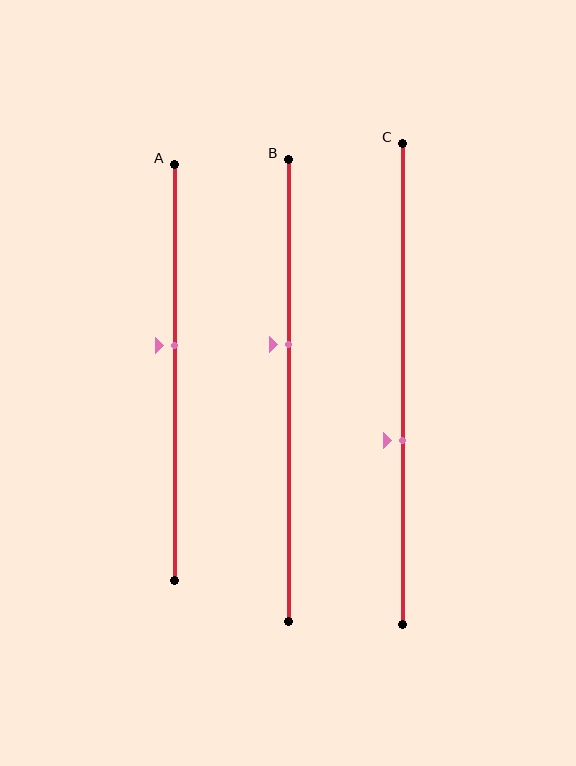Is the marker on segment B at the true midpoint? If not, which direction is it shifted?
No, the marker on segment B is shifted upward by about 10% of the segment length.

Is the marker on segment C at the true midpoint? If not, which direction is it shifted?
No, the marker on segment C is shifted downward by about 12% of the segment length.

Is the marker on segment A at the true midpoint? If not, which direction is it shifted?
No, the marker on segment A is shifted upward by about 7% of the segment length.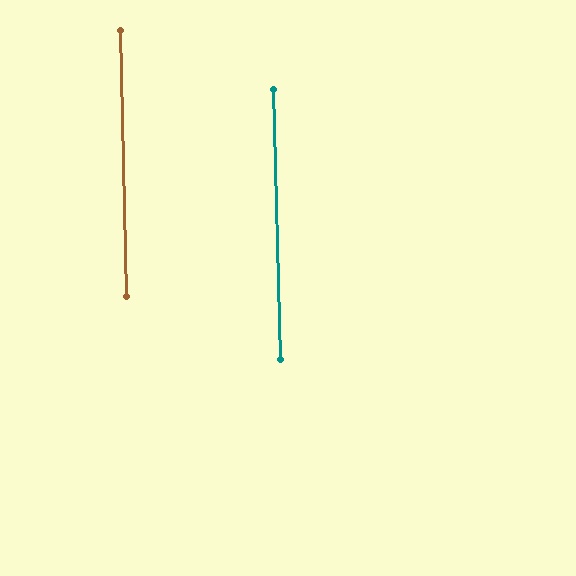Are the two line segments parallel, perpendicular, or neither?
Parallel — their directions differ by only 0.2°.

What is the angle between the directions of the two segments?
Approximately 0 degrees.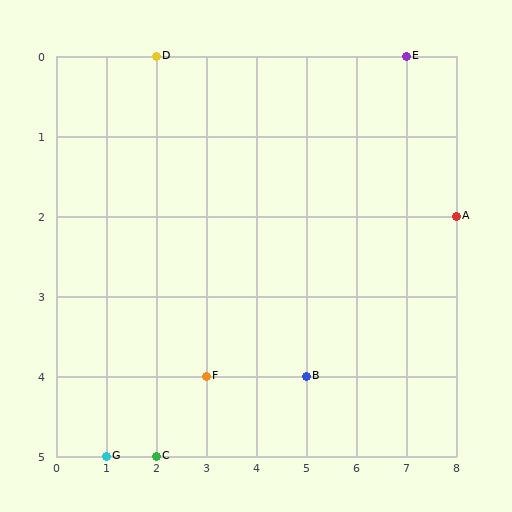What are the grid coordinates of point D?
Point D is at grid coordinates (2, 0).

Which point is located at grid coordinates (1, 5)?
Point G is at (1, 5).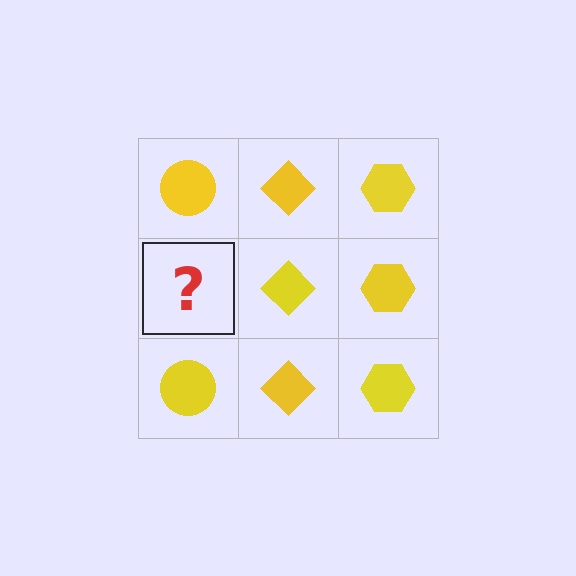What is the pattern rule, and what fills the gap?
The rule is that each column has a consistent shape. The gap should be filled with a yellow circle.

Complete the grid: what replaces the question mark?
The question mark should be replaced with a yellow circle.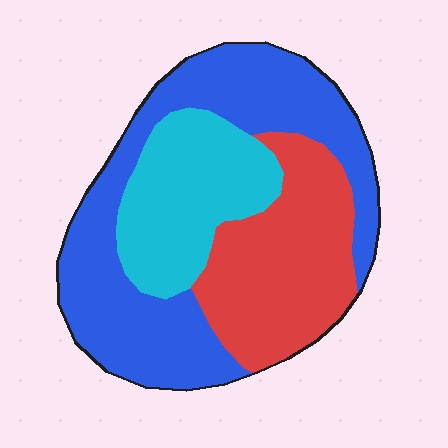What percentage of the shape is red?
Red covers 30% of the shape.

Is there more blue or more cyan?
Blue.